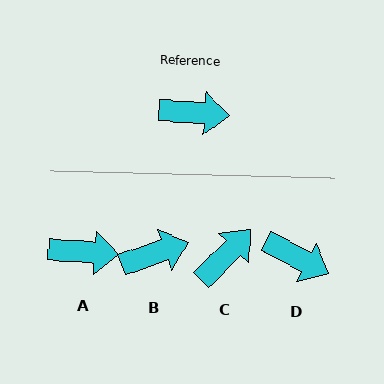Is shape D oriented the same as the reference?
No, it is off by about 24 degrees.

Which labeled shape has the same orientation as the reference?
A.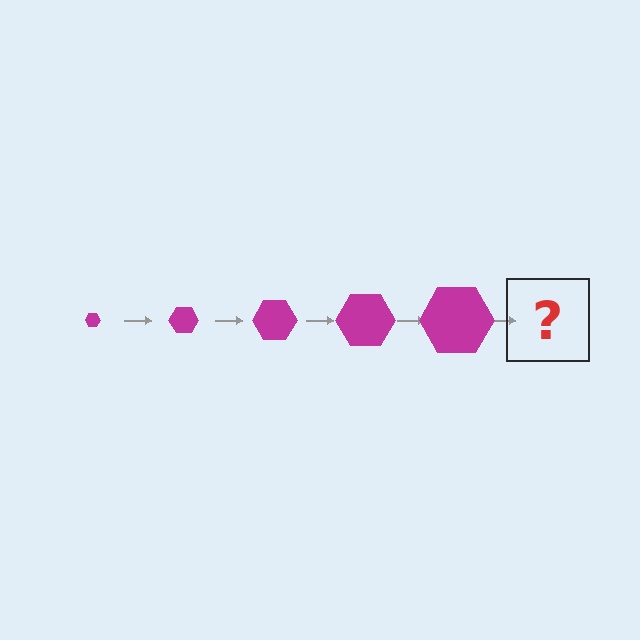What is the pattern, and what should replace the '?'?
The pattern is that the hexagon gets progressively larger each step. The '?' should be a magenta hexagon, larger than the previous one.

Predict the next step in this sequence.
The next step is a magenta hexagon, larger than the previous one.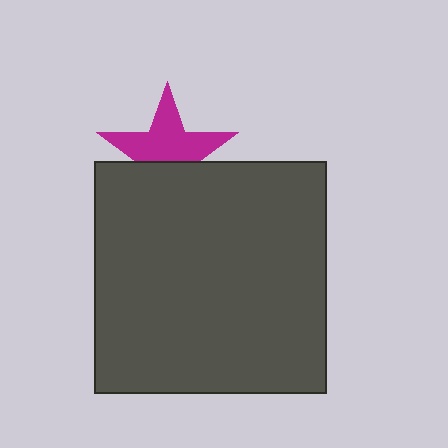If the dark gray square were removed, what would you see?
You would see the complete magenta star.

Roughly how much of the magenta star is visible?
About half of it is visible (roughly 61%).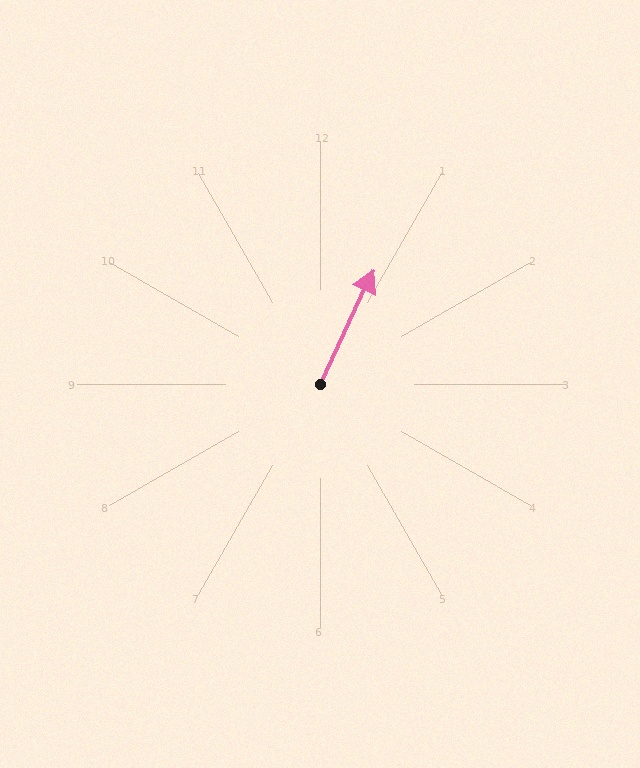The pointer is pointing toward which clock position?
Roughly 1 o'clock.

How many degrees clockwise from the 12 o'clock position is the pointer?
Approximately 25 degrees.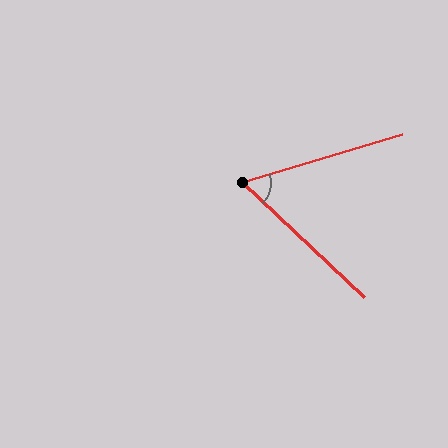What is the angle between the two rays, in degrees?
Approximately 60 degrees.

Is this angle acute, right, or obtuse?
It is acute.